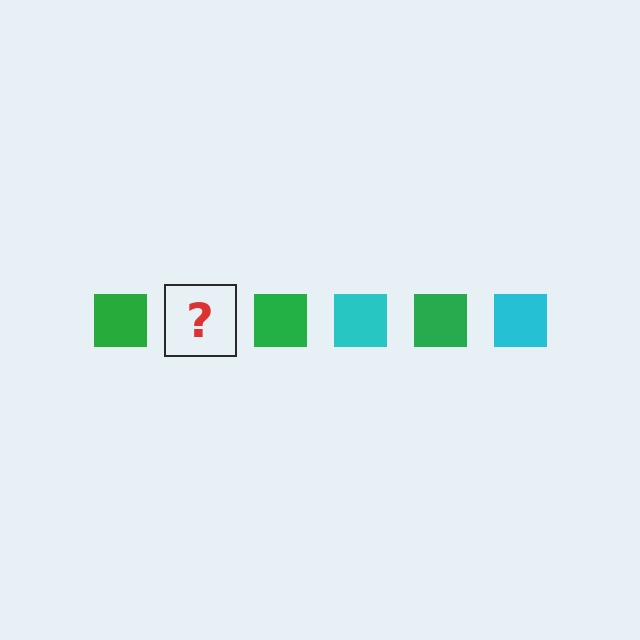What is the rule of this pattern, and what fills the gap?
The rule is that the pattern cycles through green, cyan squares. The gap should be filled with a cyan square.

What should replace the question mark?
The question mark should be replaced with a cyan square.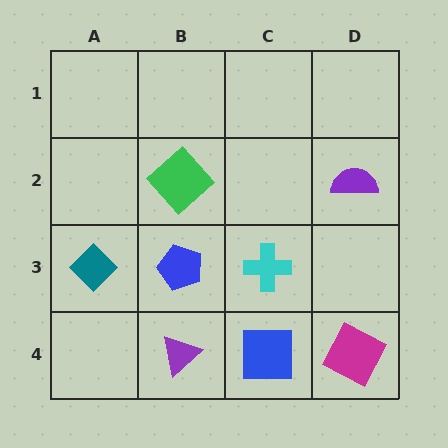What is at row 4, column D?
A magenta square.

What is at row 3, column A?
A teal diamond.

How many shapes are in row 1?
0 shapes.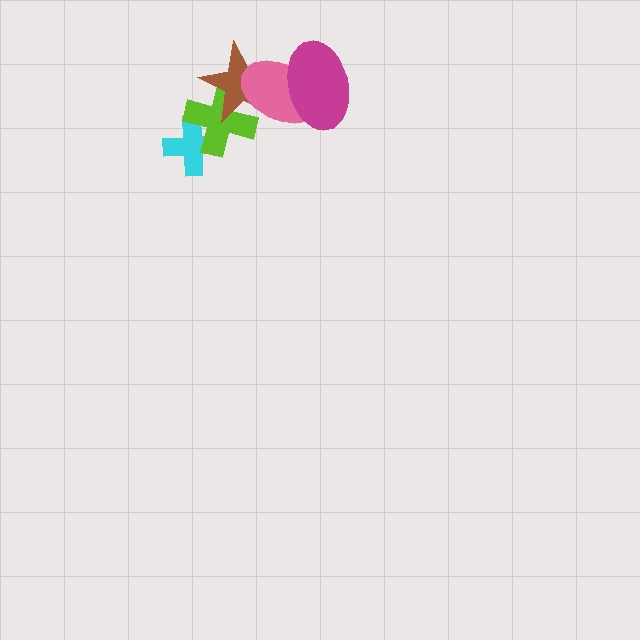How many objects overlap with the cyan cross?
1 object overlaps with the cyan cross.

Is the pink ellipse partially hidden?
Yes, it is partially covered by another shape.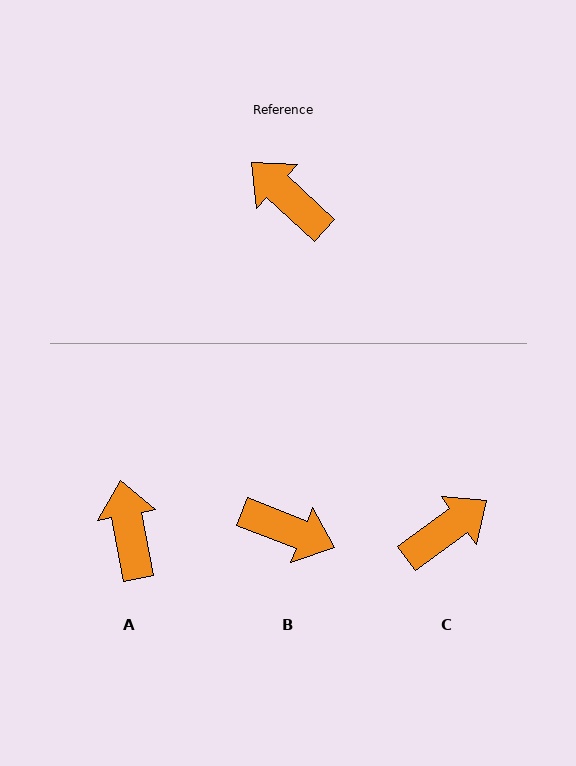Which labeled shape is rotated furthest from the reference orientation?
B, about 159 degrees away.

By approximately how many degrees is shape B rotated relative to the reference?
Approximately 159 degrees clockwise.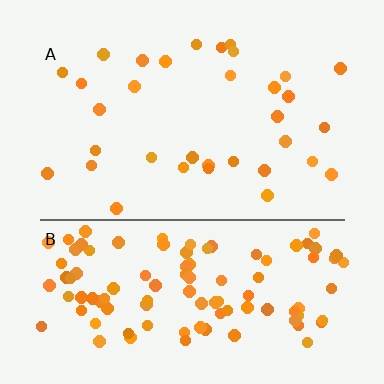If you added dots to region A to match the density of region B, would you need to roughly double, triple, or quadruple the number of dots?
Approximately triple.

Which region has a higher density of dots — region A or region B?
B (the bottom).